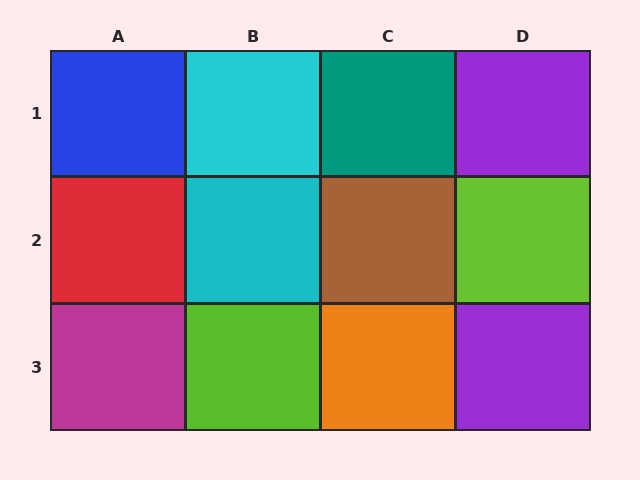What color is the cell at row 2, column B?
Cyan.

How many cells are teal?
1 cell is teal.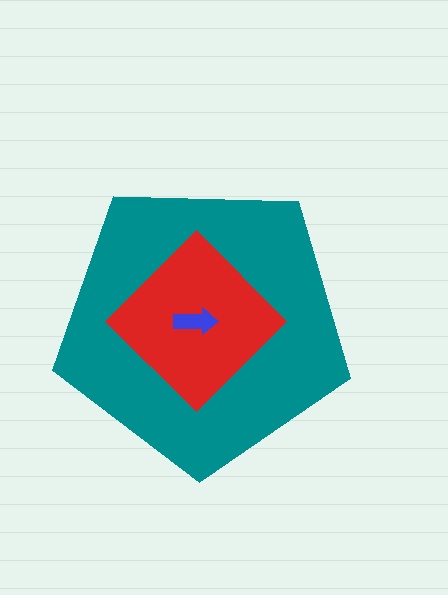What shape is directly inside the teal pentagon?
The red diamond.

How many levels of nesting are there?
3.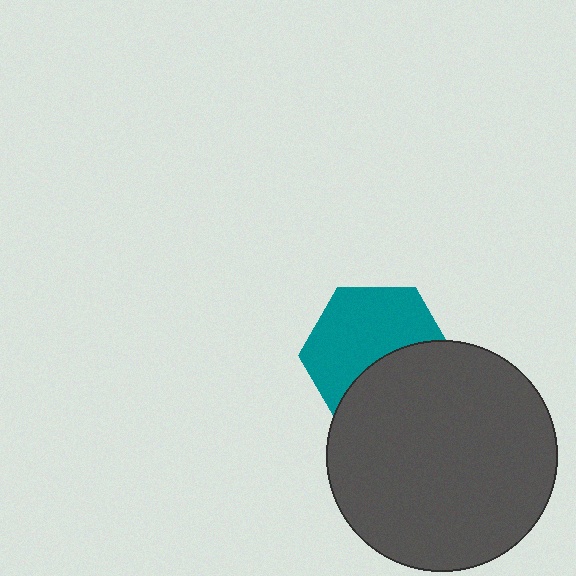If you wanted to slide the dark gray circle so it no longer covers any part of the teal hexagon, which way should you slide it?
Slide it down — that is the most direct way to separate the two shapes.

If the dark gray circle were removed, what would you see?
You would see the complete teal hexagon.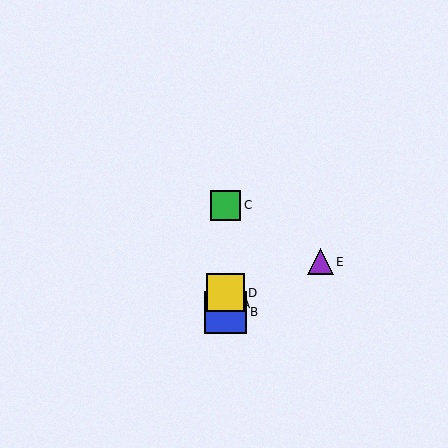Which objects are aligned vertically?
Objects A, B, C, D are aligned vertically.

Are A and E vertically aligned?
No, A is at x≈225 and E is at x≈320.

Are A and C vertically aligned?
Yes, both are at x≈225.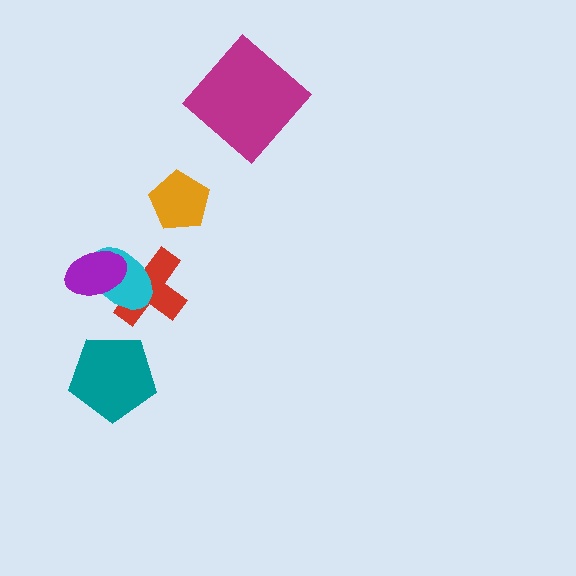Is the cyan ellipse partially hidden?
Yes, it is partially covered by another shape.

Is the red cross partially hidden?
Yes, it is partially covered by another shape.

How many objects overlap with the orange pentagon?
0 objects overlap with the orange pentagon.